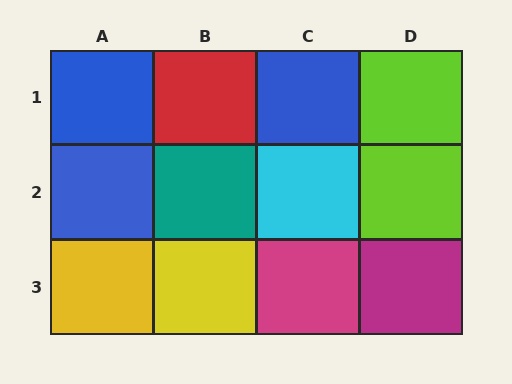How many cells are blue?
3 cells are blue.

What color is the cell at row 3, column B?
Yellow.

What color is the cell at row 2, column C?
Cyan.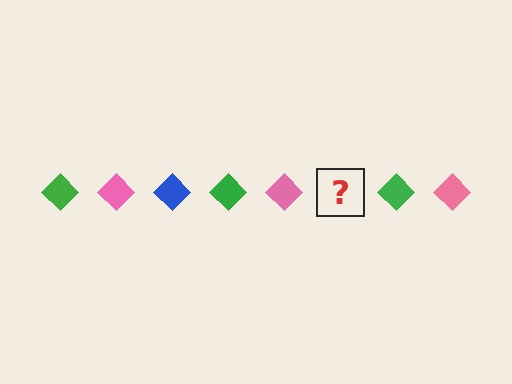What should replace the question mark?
The question mark should be replaced with a blue diamond.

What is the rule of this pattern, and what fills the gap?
The rule is that the pattern cycles through green, pink, blue diamonds. The gap should be filled with a blue diamond.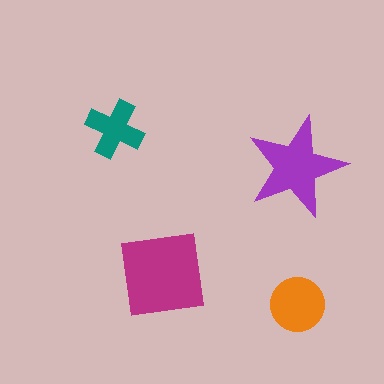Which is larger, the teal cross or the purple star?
The purple star.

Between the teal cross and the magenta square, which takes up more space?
The magenta square.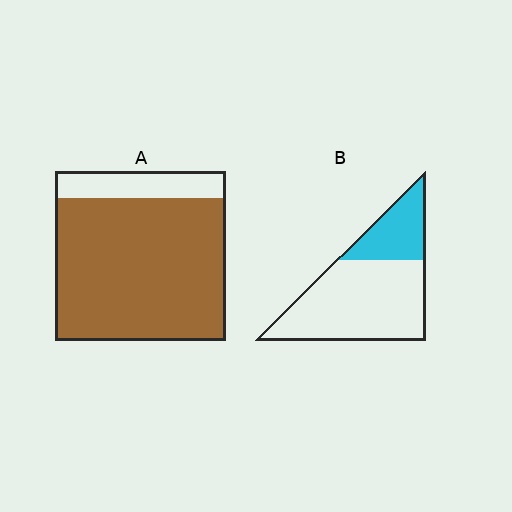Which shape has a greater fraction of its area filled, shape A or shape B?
Shape A.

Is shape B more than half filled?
No.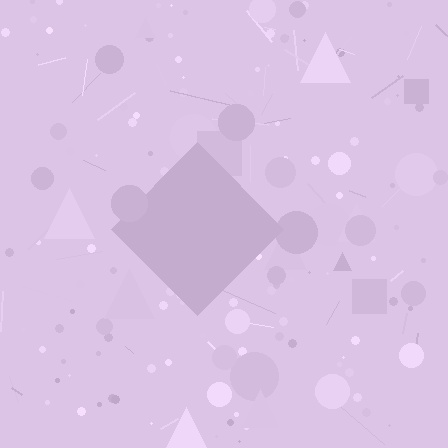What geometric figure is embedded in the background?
A diamond is embedded in the background.